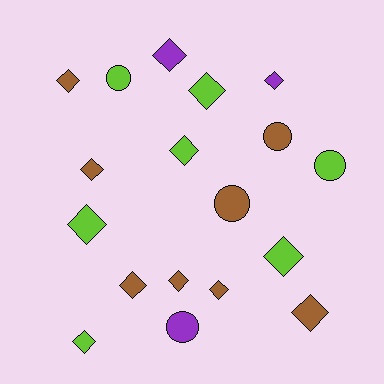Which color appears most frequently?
Brown, with 8 objects.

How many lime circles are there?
There are 2 lime circles.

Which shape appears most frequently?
Diamond, with 13 objects.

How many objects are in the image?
There are 18 objects.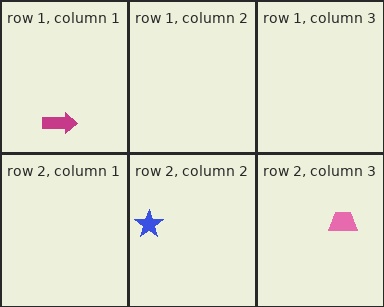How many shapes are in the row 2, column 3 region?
1.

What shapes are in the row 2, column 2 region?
The blue star.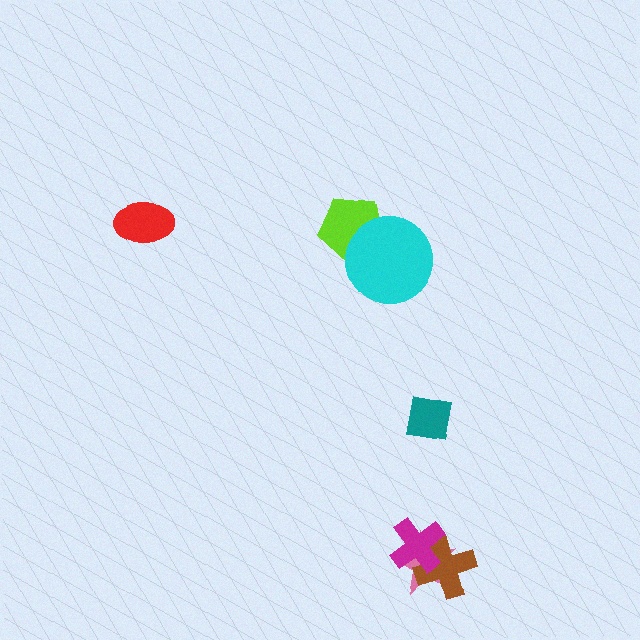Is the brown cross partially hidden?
Yes, it is partially covered by another shape.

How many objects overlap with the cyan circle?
1 object overlaps with the cyan circle.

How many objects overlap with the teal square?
0 objects overlap with the teal square.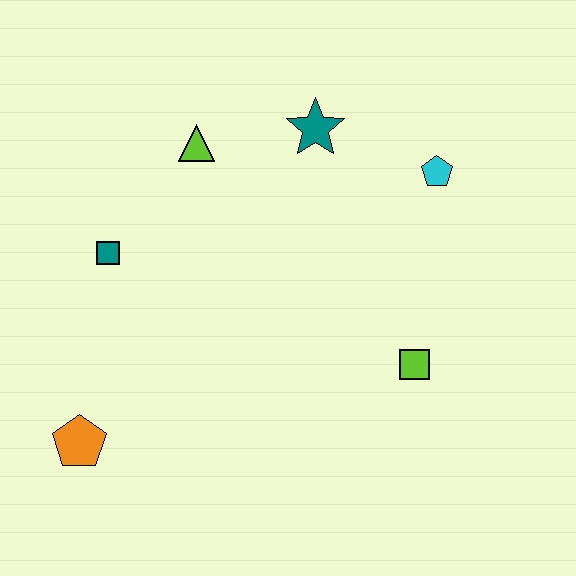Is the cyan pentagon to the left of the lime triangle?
No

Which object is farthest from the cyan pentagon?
The orange pentagon is farthest from the cyan pentagon.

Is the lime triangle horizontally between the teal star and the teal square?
Yes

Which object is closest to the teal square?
The lime triangle is closest to the teal square.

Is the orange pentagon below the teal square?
Yes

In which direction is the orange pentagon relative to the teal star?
The orange pentagon is below the teal star.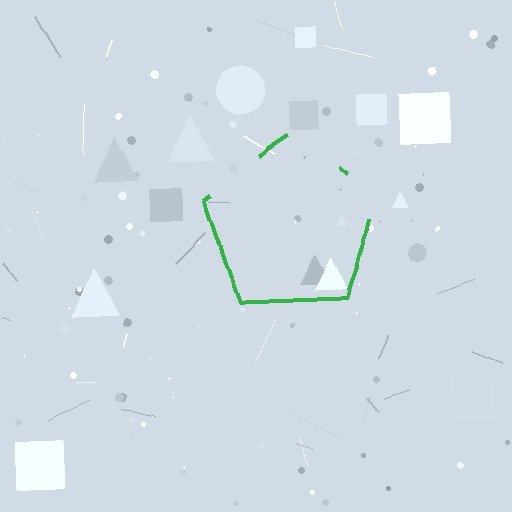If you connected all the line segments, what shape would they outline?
They would outline a pentagon.